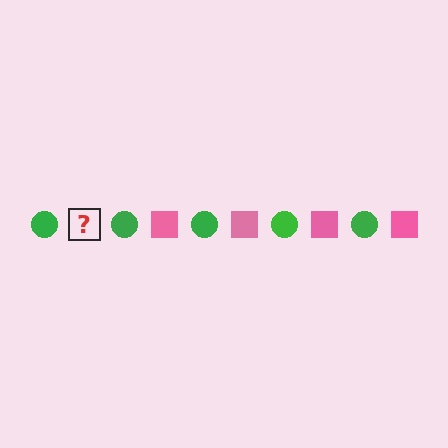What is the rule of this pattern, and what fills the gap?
The rule is that the pattern alternates between green circle and pink square. The gap should be filled with a pink square.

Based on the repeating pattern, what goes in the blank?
The blank should be a pink square.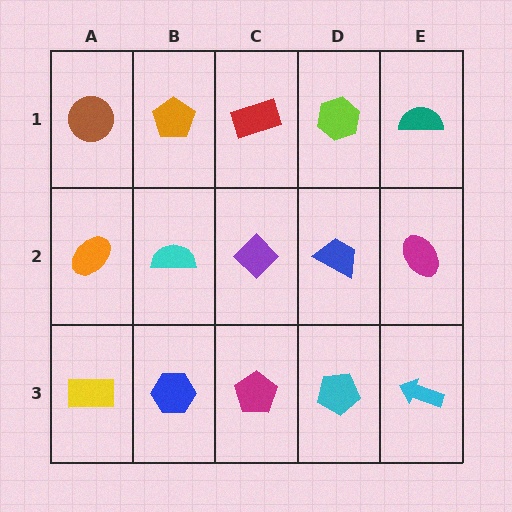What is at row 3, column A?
A yellow rectangle.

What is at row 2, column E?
A magenta ellipse.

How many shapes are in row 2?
5 shapes.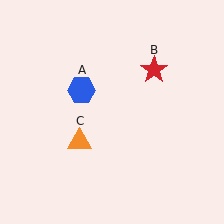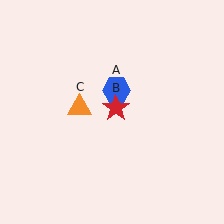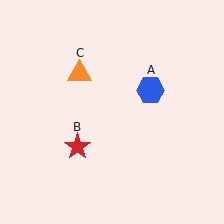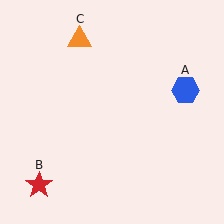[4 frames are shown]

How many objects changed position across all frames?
3 objects changed position: blue hexagon (object A), red star (object B), orange triangle (object C).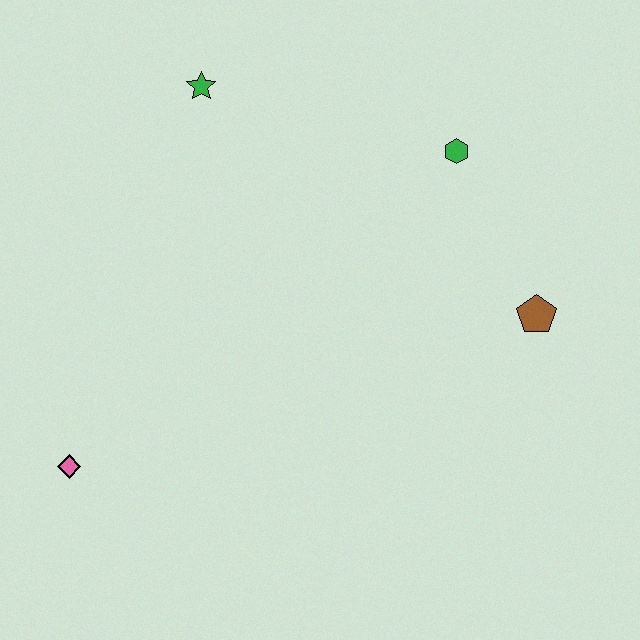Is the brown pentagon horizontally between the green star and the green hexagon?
No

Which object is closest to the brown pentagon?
The green hexagon is closest to the brown pentagon.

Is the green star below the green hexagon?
No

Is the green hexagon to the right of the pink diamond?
Yes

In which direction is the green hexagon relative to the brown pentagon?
The green hexagon is above the brown pentagon.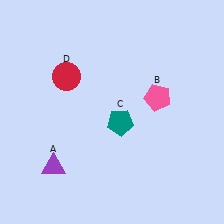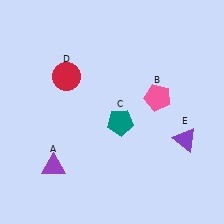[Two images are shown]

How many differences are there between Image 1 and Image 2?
There is 1 difference between the two images.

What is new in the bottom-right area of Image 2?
A purple triangle (E) was added in the bottom-right area of Image 2.